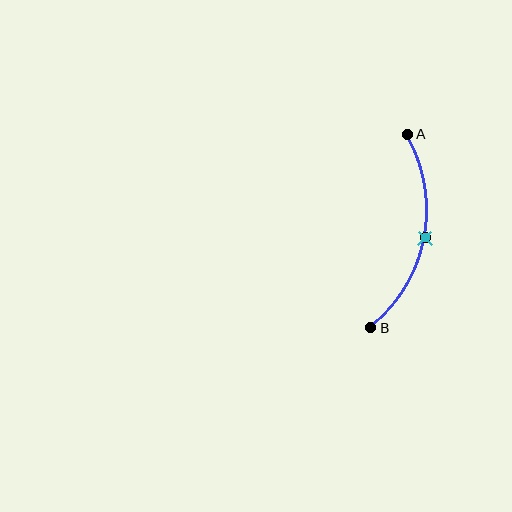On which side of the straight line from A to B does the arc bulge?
The arc bulges to the right of the straight line connecting A and B.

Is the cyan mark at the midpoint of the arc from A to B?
Yes. The cyan mark lies on the arc at equal arc-length from both A and B — it is the arc midpoint.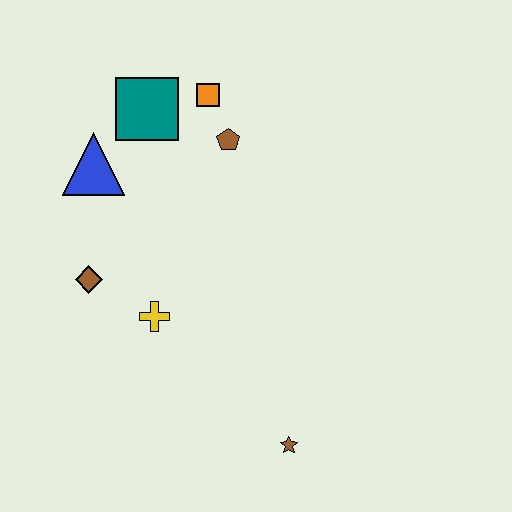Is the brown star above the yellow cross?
No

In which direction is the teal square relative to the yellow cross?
The teal square is above the yellow cross.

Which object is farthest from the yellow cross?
The orange square is farthest from the yellow cross.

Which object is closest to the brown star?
The yellow cross is closest to the brown star.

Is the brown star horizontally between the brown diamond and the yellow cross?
No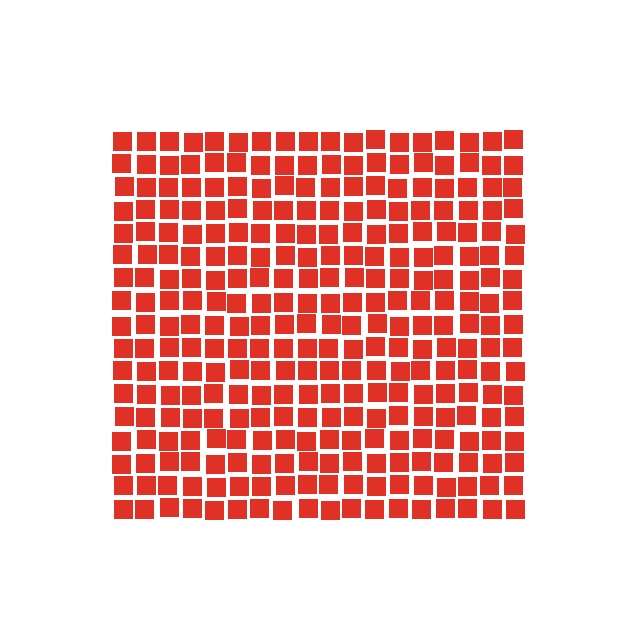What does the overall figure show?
The overall figure shows a square.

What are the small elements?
The small elements are squares.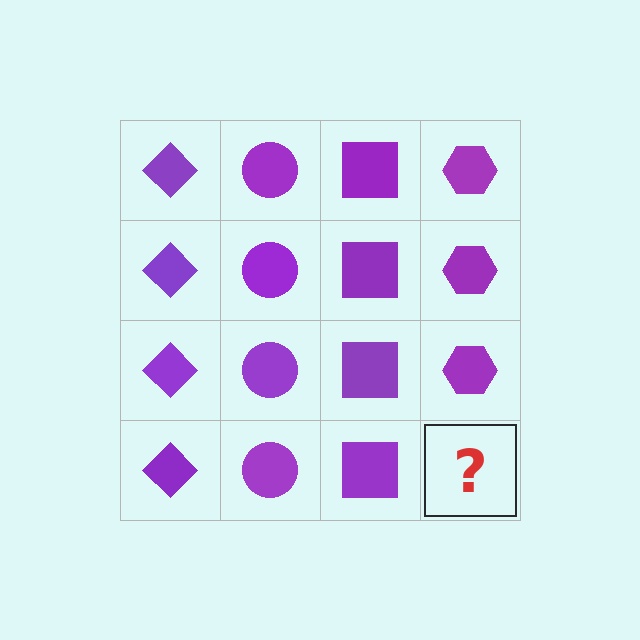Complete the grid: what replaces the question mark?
The question mark should be replaced with a purple hexagon.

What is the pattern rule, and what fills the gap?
The rule is that each column has a consistent shape. The gap should be filled with a purple hexagon.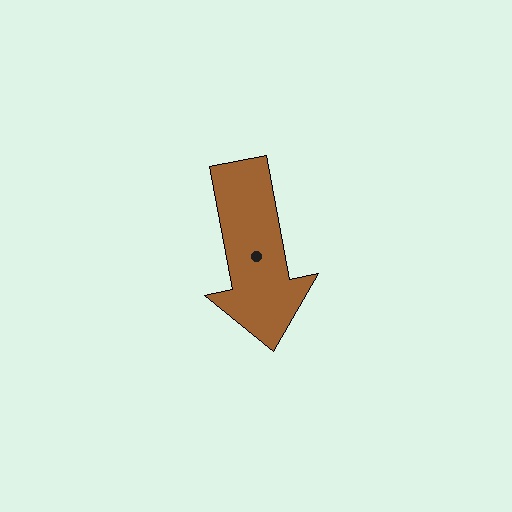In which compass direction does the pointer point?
South.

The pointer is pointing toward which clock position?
Roughly 6 o'clock.